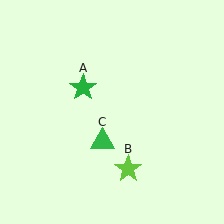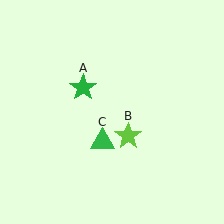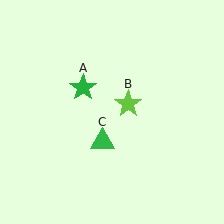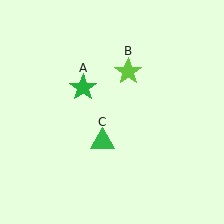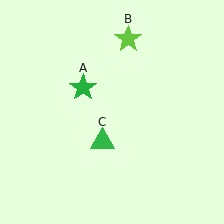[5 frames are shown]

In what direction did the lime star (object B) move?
The lime star (object B) moved up.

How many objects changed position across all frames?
1 object changed position: lime star (object B).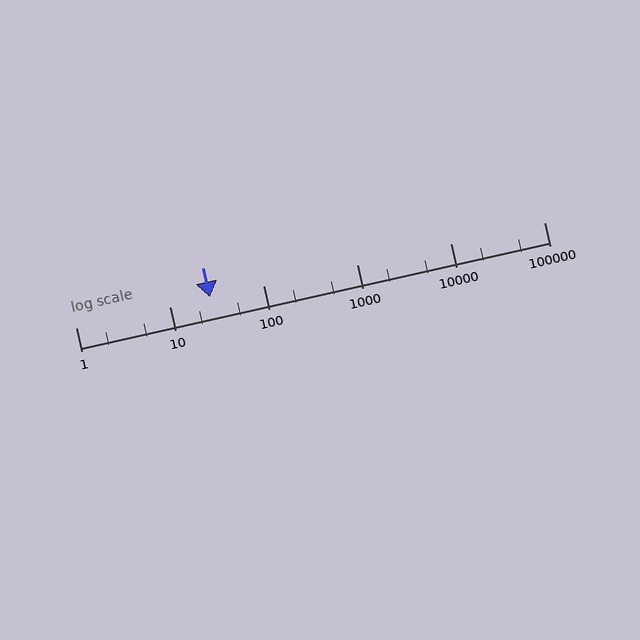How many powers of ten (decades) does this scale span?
The scale spans 5 decades, from 1 to 100000.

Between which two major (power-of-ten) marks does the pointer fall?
The pointer is between 10 and 100.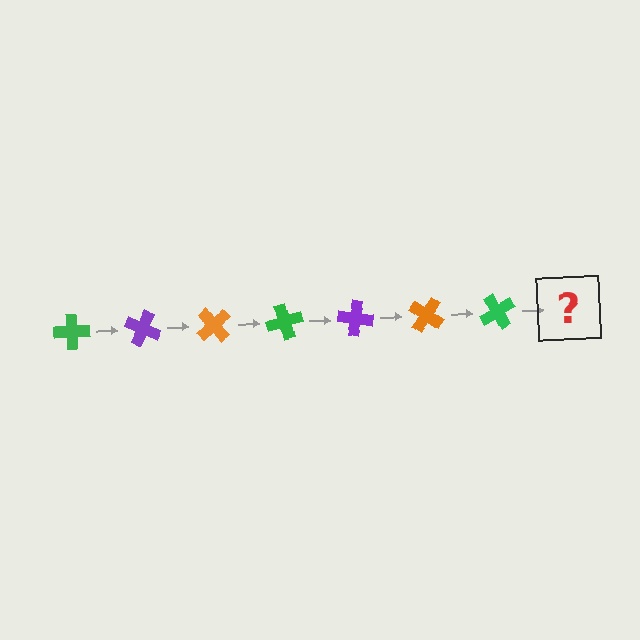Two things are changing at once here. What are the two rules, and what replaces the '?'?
The two rules are that it rotates 25 degrees each step and the color cycles through green, purple, and orange. The '?' should be a purple cross, rotated 175 degrees from the start.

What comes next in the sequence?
The next element should be a purple cross, rotated 175 degrees from the start.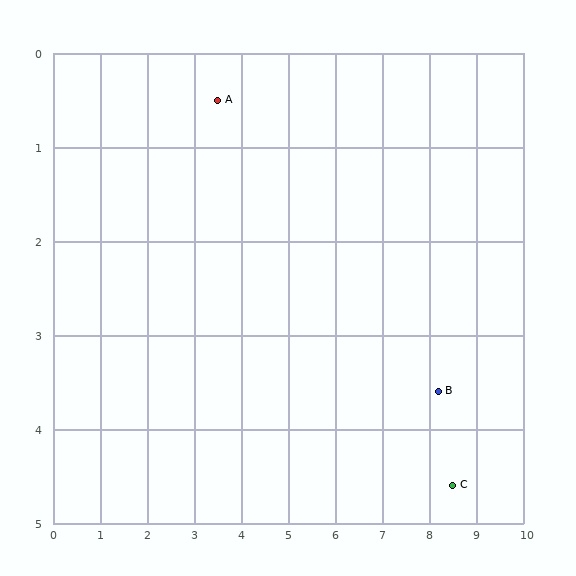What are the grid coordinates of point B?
Point B is at approximately (8.2, 3.6).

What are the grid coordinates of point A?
Point A is at approximately (3.5, 0.5).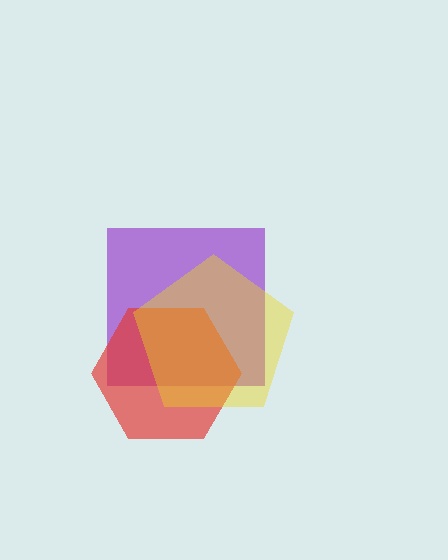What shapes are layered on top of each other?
The layered shapes are: a purple square, a red hexagon, a yellow pentagon.